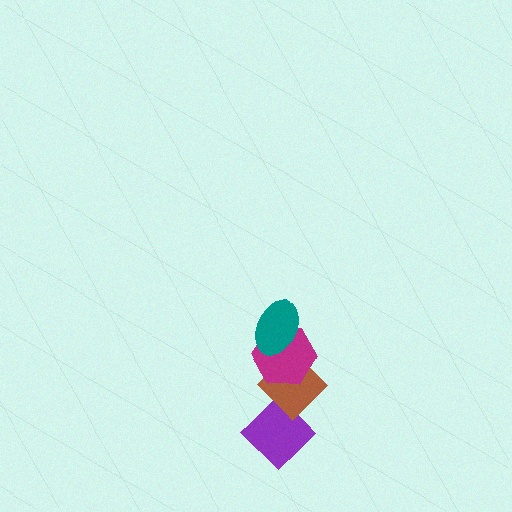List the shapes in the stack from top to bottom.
From top to bottom: the teal ellipse, the magenta hexagon, the brown diamond, the purple diamond.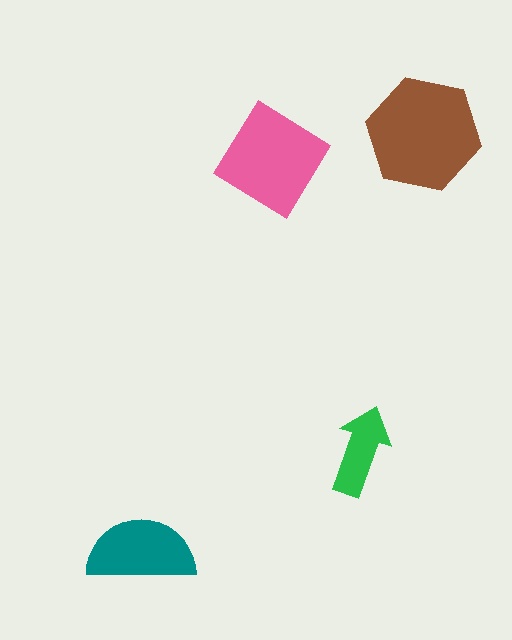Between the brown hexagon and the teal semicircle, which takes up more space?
The brown hexagon.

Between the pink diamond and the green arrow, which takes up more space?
The pink diamond.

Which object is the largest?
The brown hexagon.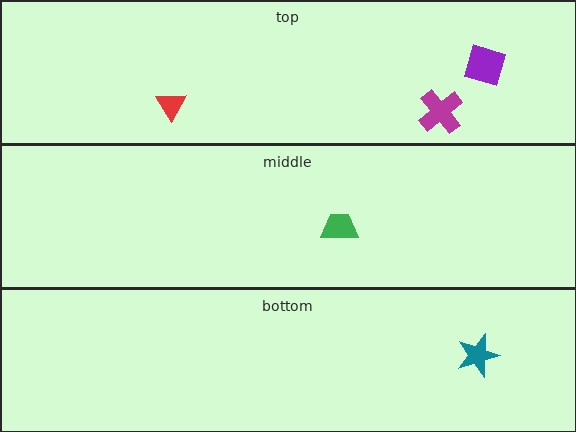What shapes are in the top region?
The red triangle, the magenta cross, the purple square.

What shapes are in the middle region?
The green trapezoid.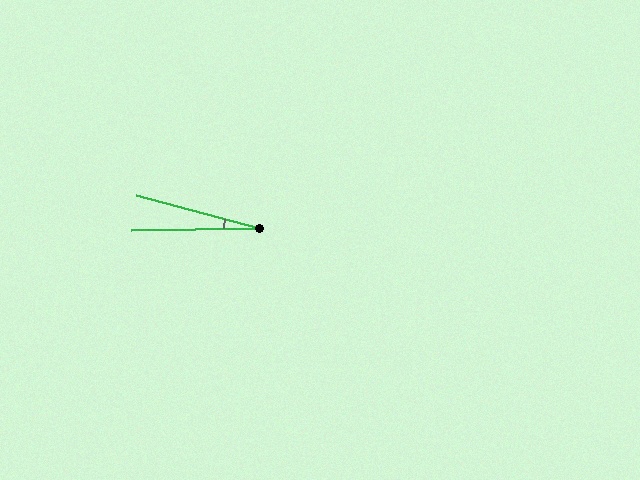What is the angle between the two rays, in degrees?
Approximately 16 degrees.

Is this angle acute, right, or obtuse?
It is acute.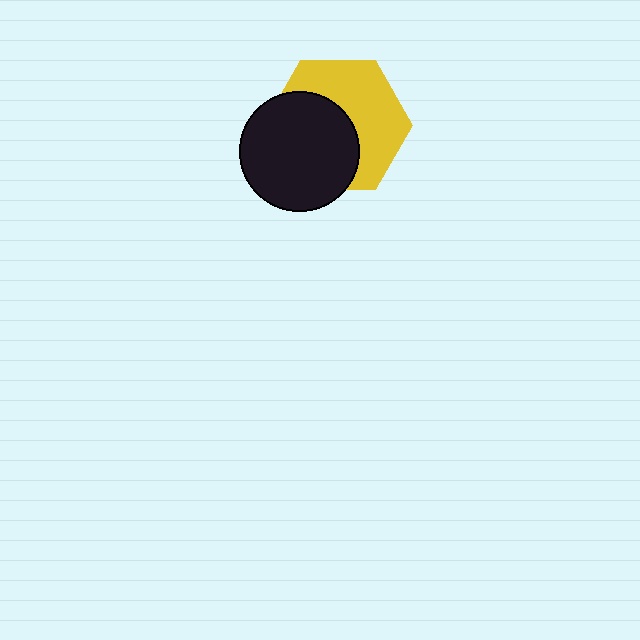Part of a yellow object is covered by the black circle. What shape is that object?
It is a hexagon.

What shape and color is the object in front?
The object in front is a black circle.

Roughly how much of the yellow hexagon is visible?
About half of it is visible (roughly 52%).